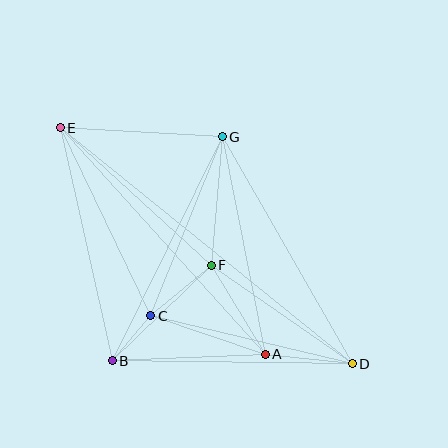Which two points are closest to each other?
Points B and C are closest to each other.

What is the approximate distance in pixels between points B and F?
The distance between B and F is approximately 138 pixels.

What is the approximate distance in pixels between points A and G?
The distance between A and G is approximately 222 pixels.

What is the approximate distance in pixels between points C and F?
The distance between C and F is approximately 79 pixels.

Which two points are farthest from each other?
Points D and E are farthest from each other.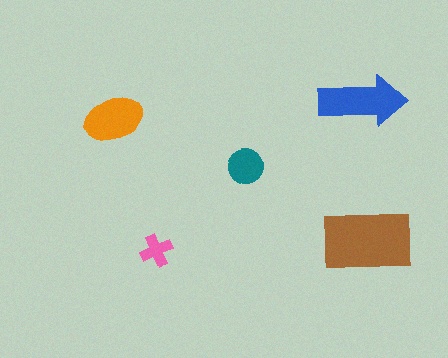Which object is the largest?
The brown rectangle.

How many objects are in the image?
There are 5 objects in the image.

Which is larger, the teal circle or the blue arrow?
The blue arrow.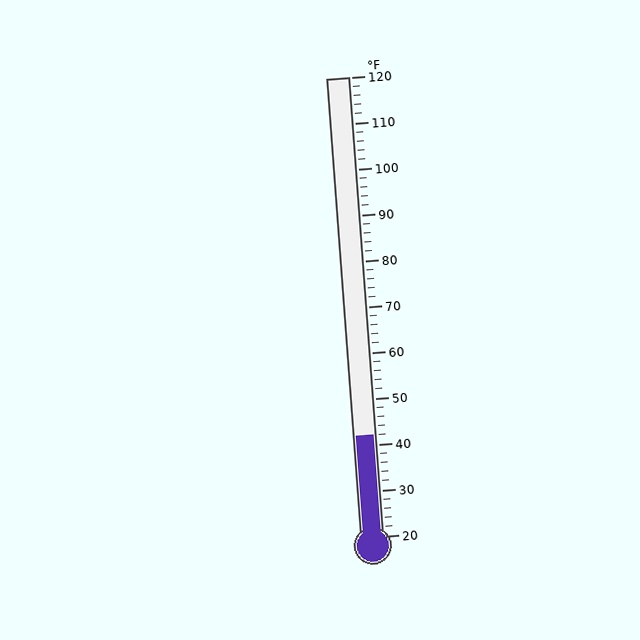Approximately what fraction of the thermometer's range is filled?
The thermometer is filled to approximately 20% of its range.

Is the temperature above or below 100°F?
The temperature is below 100°F.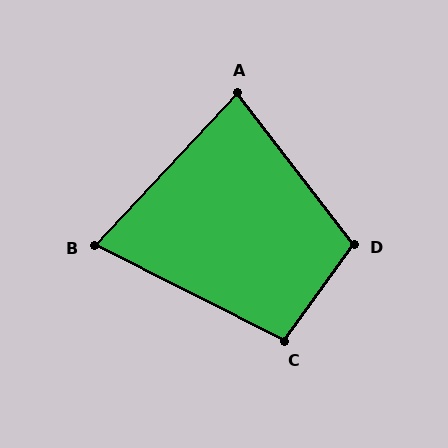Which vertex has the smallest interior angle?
B, at approximately 74 degrees.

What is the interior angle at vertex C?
Approximately 99 degrees (obtuse).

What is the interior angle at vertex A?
Approximately 81 degrees (acute).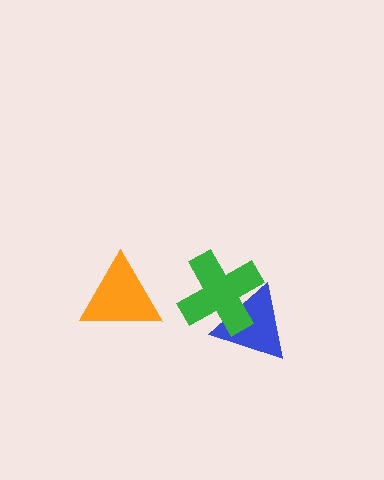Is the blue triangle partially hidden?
Yes, it is partially covered by another shape.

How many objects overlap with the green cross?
1 object overlaps with the green cross.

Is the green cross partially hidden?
No, no other shape covers it.